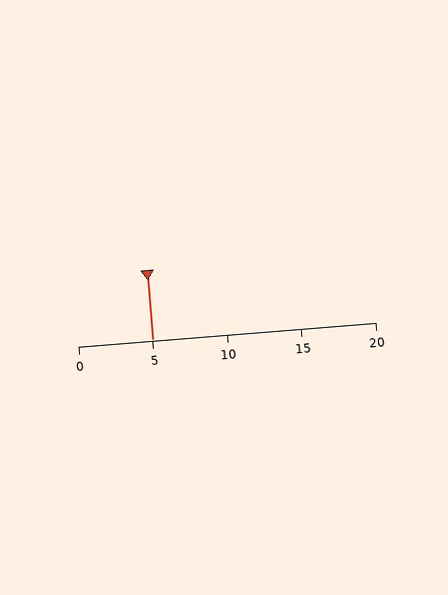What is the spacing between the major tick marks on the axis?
The major ticks are spaced 5 apart.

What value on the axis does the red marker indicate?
The marker indicates approximately 5.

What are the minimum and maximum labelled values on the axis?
The axis runs from 0 to 20.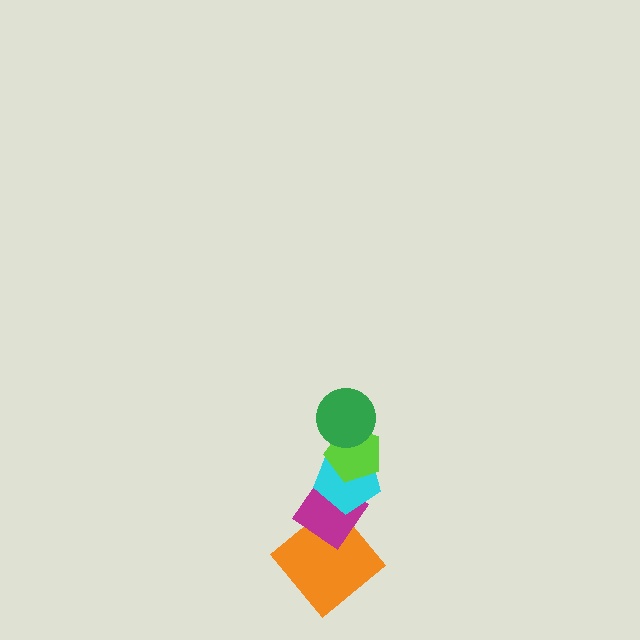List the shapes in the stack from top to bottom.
From top to bottom: the green circle, the lime pentagon, the cyan pentagon, the magenta diamond, the orange diamond.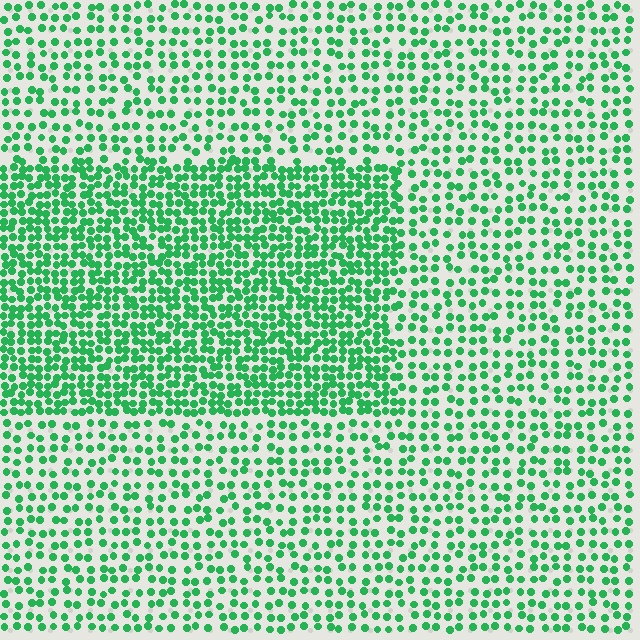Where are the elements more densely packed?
The elements are more densely packed inside the rectangle boundary.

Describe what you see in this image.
The image contains small green elements arranged at two different densities. A rectangle-shaped region is visible where the elements are more densely packed than the surrounding area.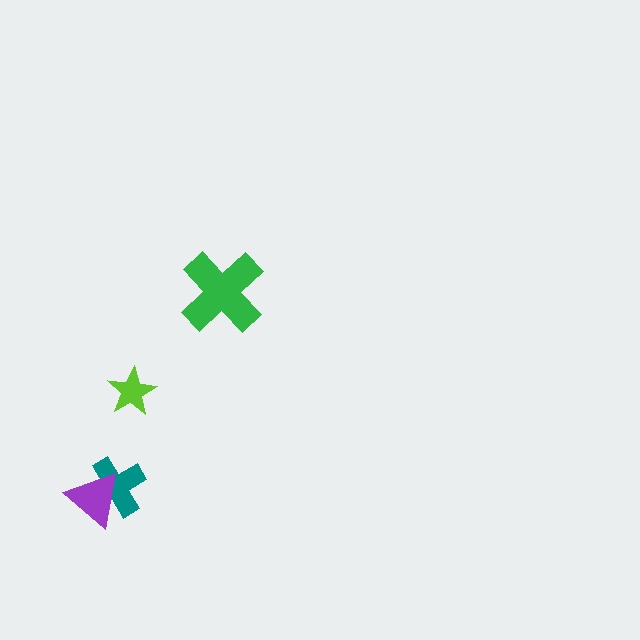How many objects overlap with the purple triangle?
1 object overlaps with the purple triangle.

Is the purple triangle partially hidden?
No, no other shape covers it.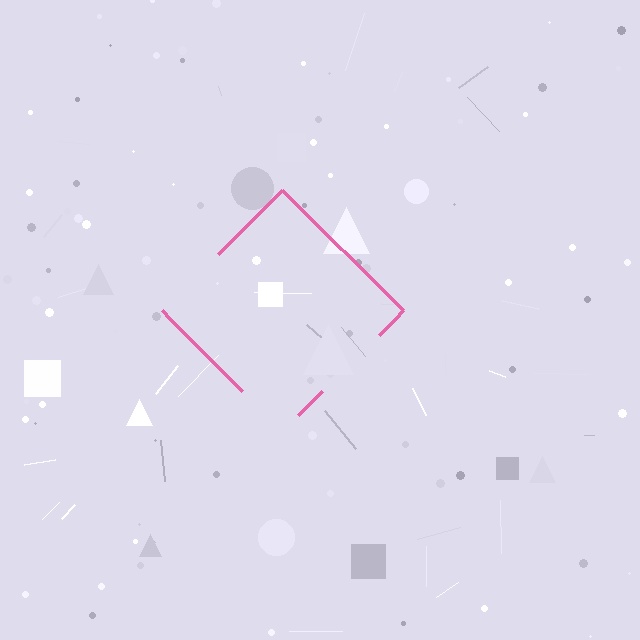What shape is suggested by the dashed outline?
The dashed outline suggests a diamond.